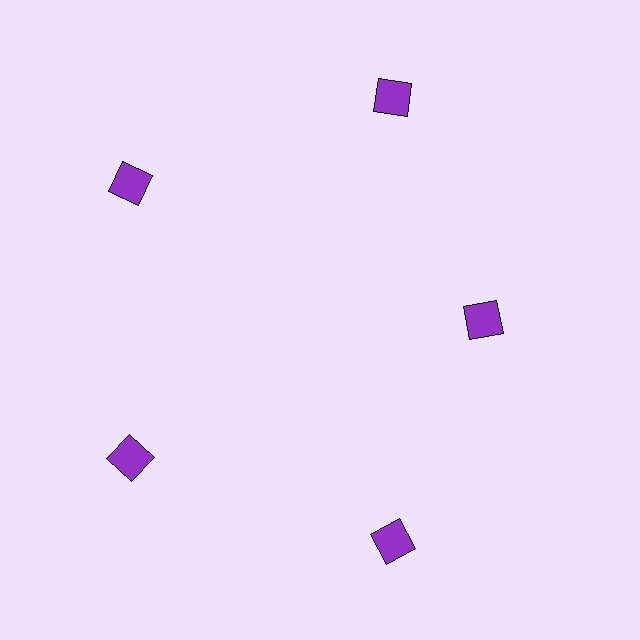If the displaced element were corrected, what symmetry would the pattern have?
It would have 5-fold rotational symmetry — the pattern would map onto itself every 72 degrees.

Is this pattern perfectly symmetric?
No. The 5 purple squares are arranged in a ring, but one element near the 3 o'clock position is pulled inward toward the center, breaking the 5-fold rotational symmetry.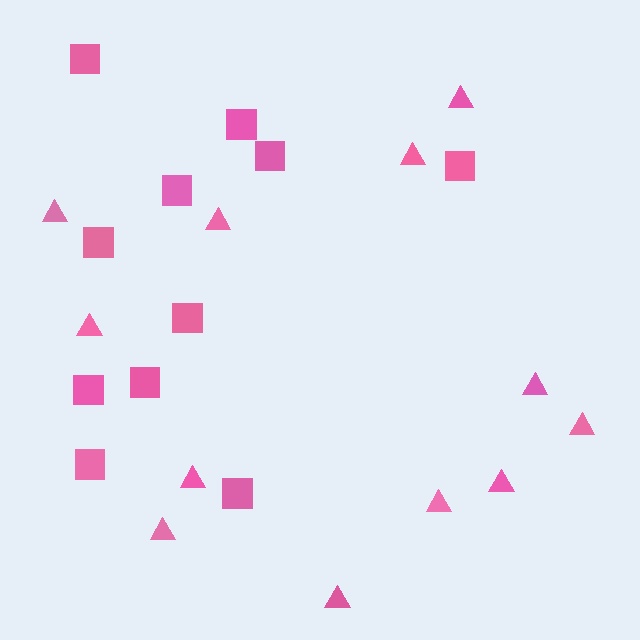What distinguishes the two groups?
There are 2 groups: one group of squares (11) and one group of triangles (12).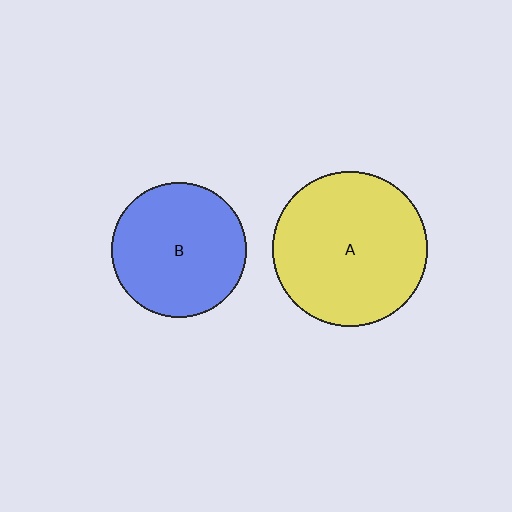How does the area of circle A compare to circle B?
Approximately 1.3 times.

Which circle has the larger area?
Circle A (yellow).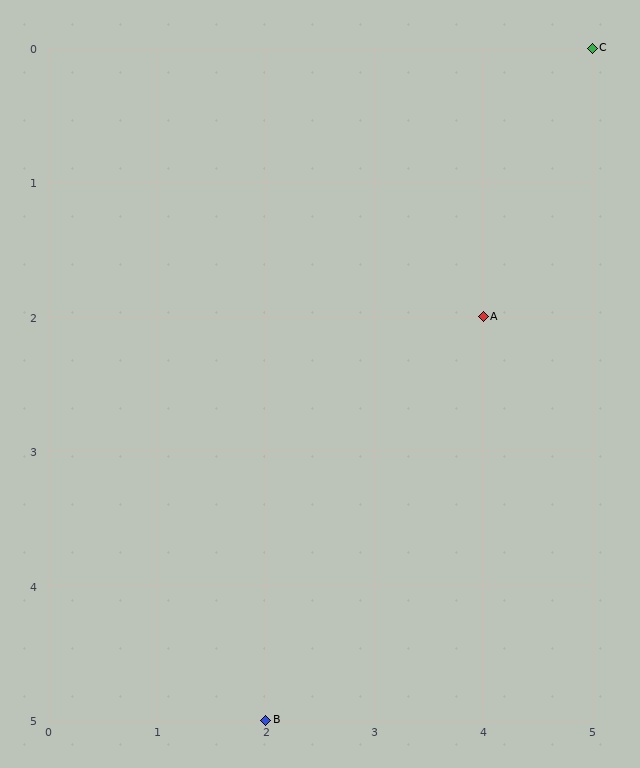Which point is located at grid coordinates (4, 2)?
Point A is at (4, 2).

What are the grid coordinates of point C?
Point C is at grid coordinates (5, 0).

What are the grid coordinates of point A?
Point A is at grid coordinates (4, 2).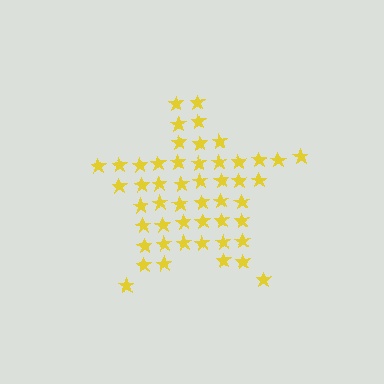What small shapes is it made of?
It is made of small stars.